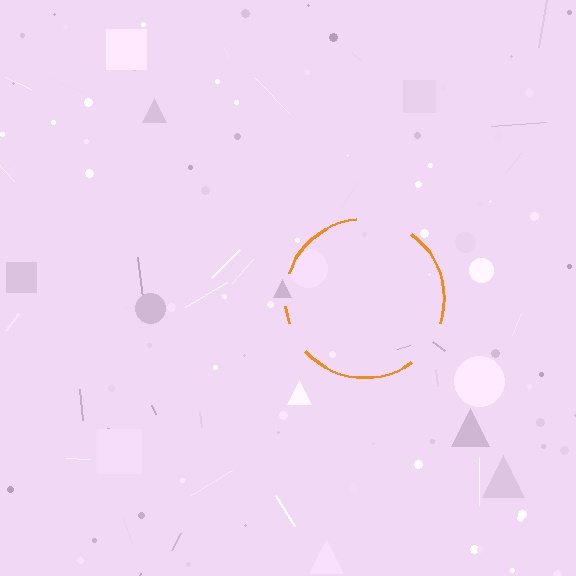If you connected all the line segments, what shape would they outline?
They would outline a circle.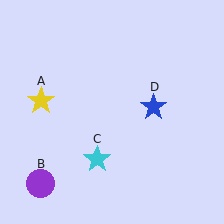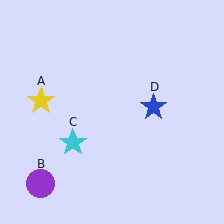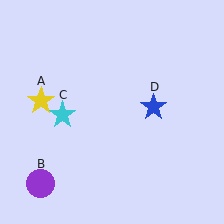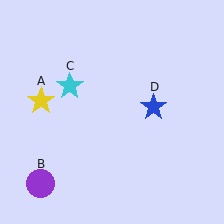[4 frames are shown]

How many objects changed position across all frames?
1 object changed position: cyan star (object C).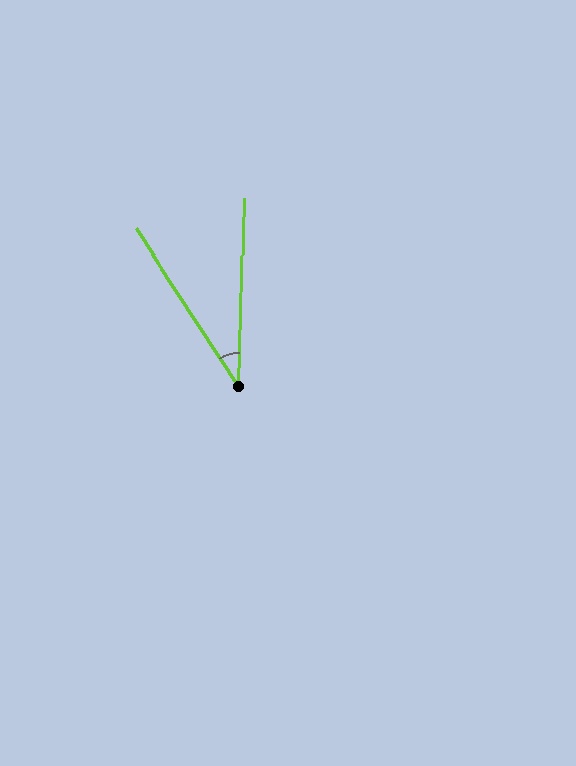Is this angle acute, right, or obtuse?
It is acute.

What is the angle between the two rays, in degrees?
Approximately 35 degrees.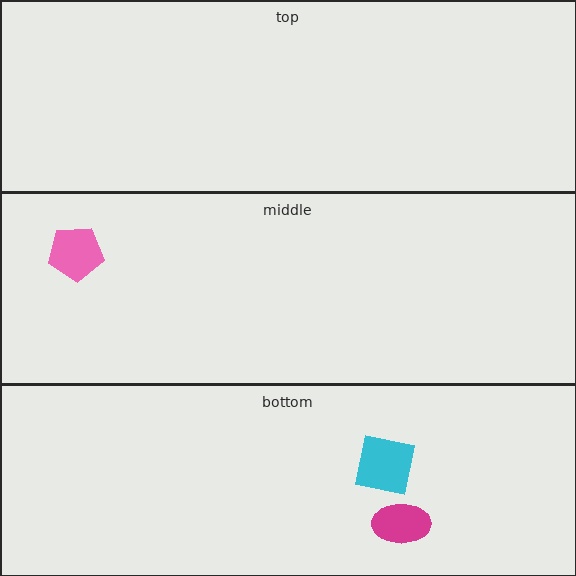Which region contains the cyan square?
The bottom region.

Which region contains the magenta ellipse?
The bottom region.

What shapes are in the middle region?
The pink pentagon.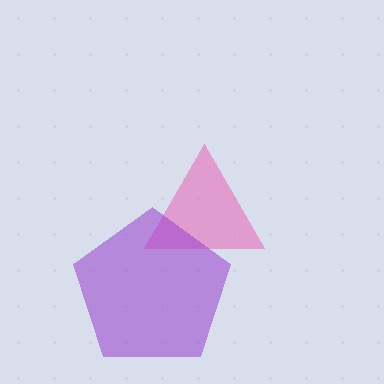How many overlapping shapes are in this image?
There are 2 overlapping shapes in the image.